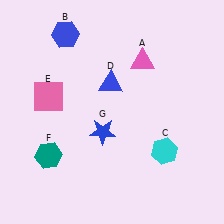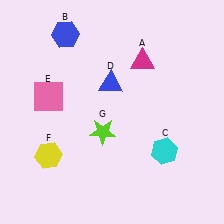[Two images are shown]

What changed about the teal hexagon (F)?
In Image 1, F is teal. In Image 2, it changed to yellow.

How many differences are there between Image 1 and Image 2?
There are 3 differences between the two images.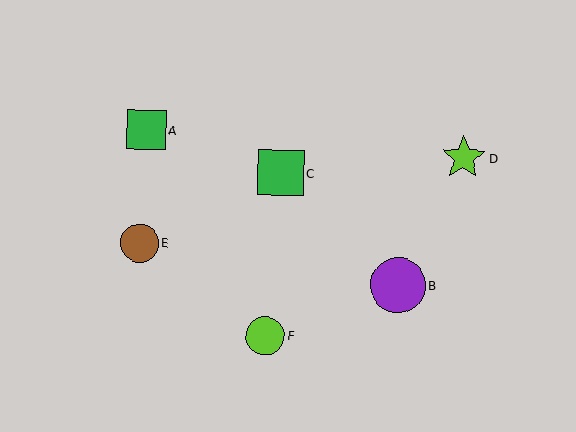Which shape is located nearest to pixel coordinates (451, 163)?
The lime star (labeled D) at (464, 158) is nearest to that location.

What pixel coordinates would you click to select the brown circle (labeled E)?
Click at (139, 243) to select the brown circle E.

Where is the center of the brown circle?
The center of the brown circle is at (139, 243).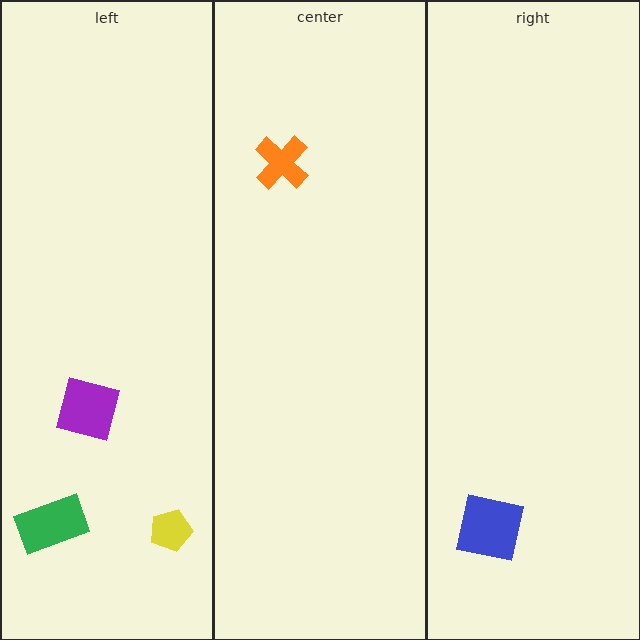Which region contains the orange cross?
The center region.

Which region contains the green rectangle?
The left region.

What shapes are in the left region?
The purple square, the green rectangle, the yellow pentagon.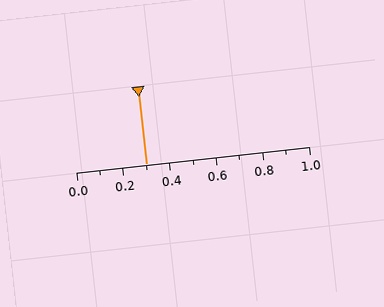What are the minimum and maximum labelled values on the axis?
The axis runs from 0.0 to 1.0.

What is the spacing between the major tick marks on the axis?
The major ticks are spaced 0.2 apart.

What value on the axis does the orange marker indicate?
The marker indicates approximately 0.3.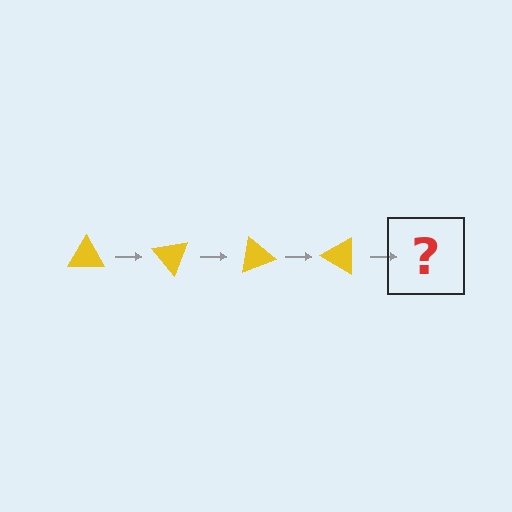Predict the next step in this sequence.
The next step is a yellow triangle rotated 200 degrees.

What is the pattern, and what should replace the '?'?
The pattern is that the triangle rotates 50 degrees each step. The '?' should be a yellow triangle rotated 200 degrees.